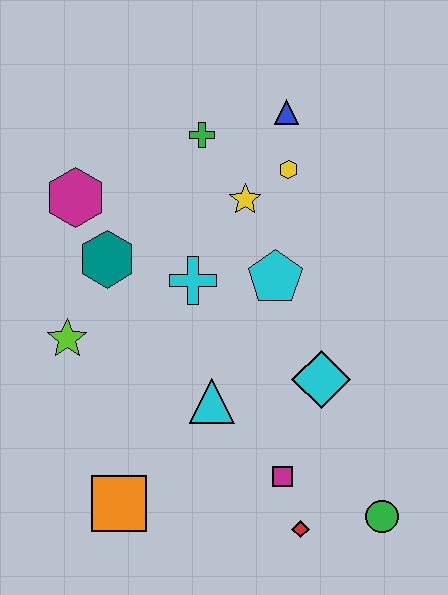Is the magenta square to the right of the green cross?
Yes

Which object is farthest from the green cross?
The green circle is farthest from the green cross.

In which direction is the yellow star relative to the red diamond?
The yellow star is above the red diamond.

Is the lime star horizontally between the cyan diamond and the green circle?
No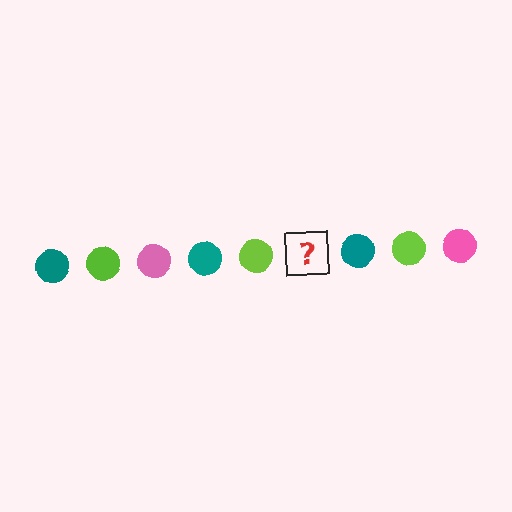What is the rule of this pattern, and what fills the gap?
The rule is that the pattern cycles through teal, lime, pink circles. The gap should be filled with a pink circle.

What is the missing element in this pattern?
The missing element is a pink circle.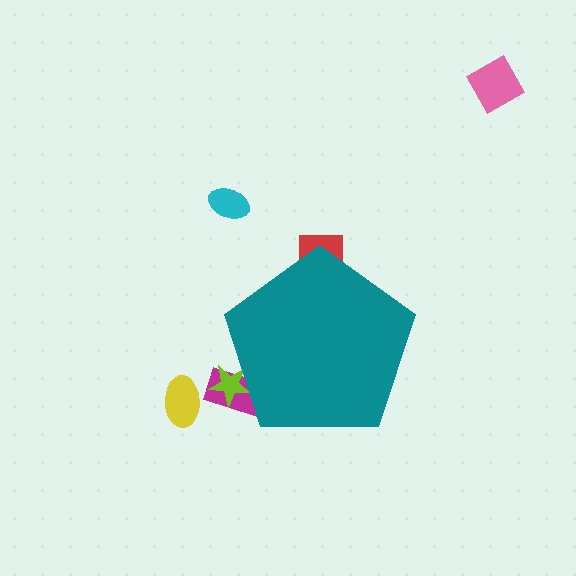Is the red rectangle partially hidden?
Yes, the red rectangle is partially hidden behind the teal pentagon.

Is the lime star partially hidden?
Yes, the lime star is partially hidden behind the teal pentagon.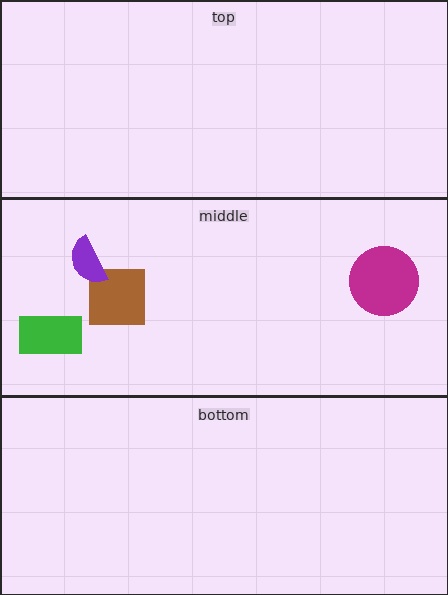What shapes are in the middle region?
The brown square, the magenta circle, the green rectangle, the purple semicircle.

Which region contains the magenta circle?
The middle region.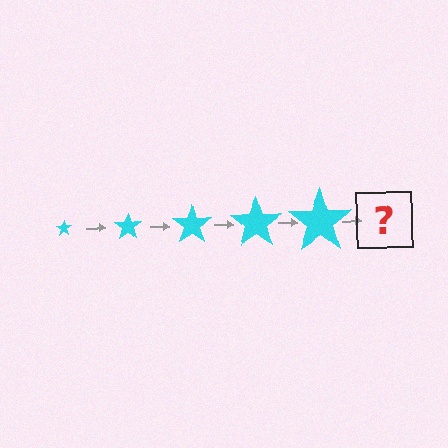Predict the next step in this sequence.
The next step is a cyan star, larger than the previous one.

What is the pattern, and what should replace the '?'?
The pattern is that the star gets progressively larger each step. The '?' should be a cyan star, larger than the previous one.